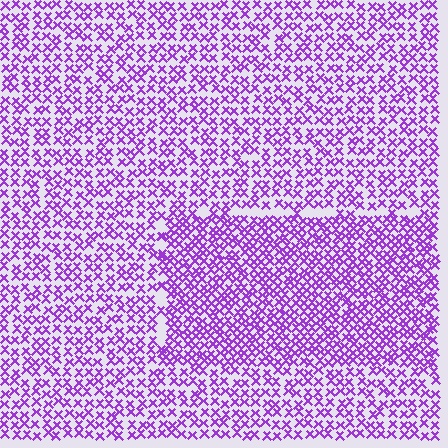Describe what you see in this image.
The image contains small purple elements arranged at two different densities. A rectangle-shaped region is visible where the elements are more densely packed than the surrounding area.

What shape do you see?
I see a rectangle.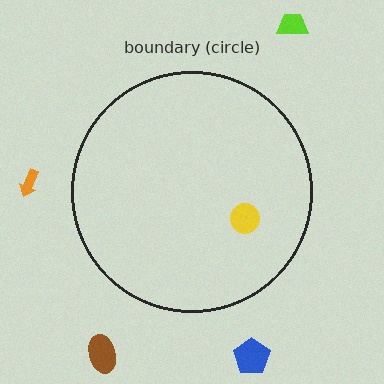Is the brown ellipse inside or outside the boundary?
Outside.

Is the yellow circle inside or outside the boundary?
Inside.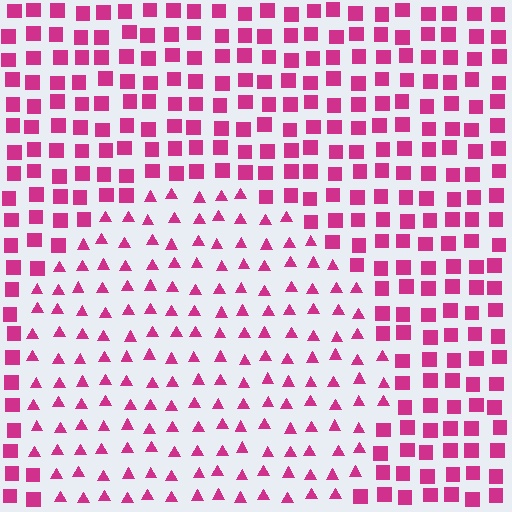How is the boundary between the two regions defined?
The boundary is defined by a change in element shape: triangles inside vs. squares outside. All elements share the same color and spacing.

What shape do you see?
I see a circle.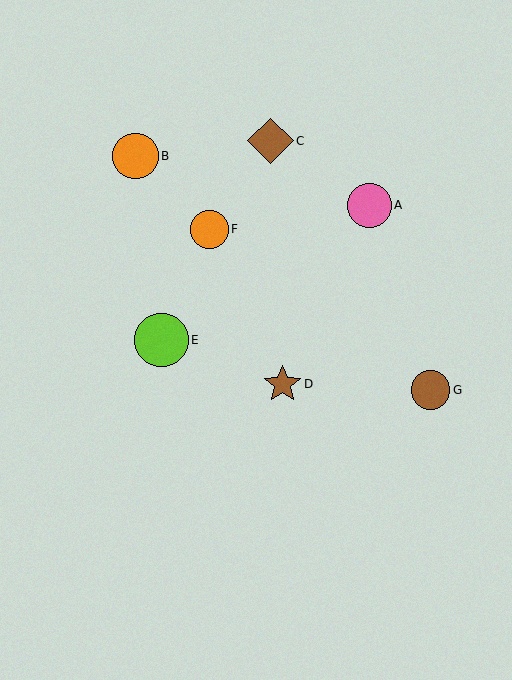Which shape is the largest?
The lime circle (labeled E) is the largest.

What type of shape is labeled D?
Shape D is a brown star.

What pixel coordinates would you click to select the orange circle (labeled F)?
Click at (209, 229) to select the orange circle F.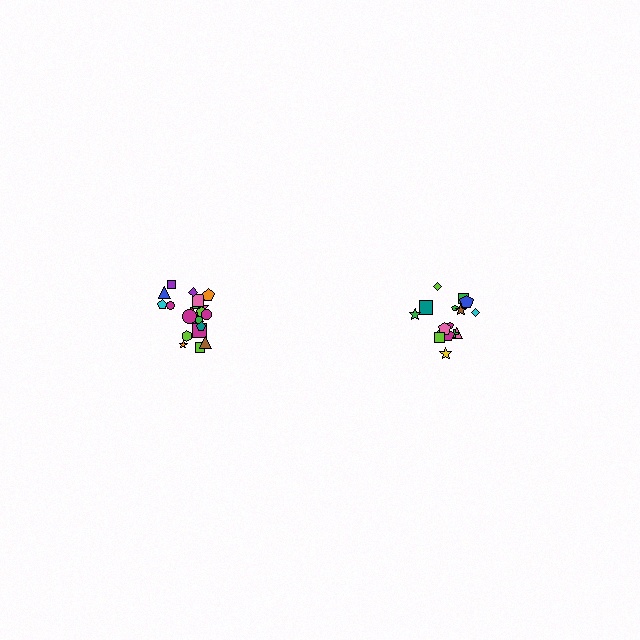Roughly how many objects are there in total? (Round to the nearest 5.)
Roughly 40 objects in total.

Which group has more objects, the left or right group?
The left group.